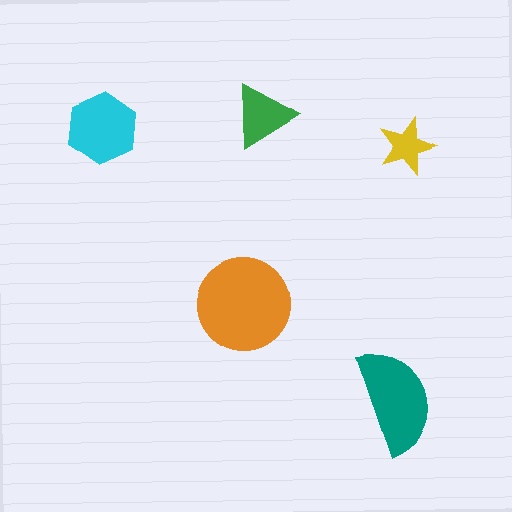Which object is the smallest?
The yellow star.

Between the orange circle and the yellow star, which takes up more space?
The orange circle.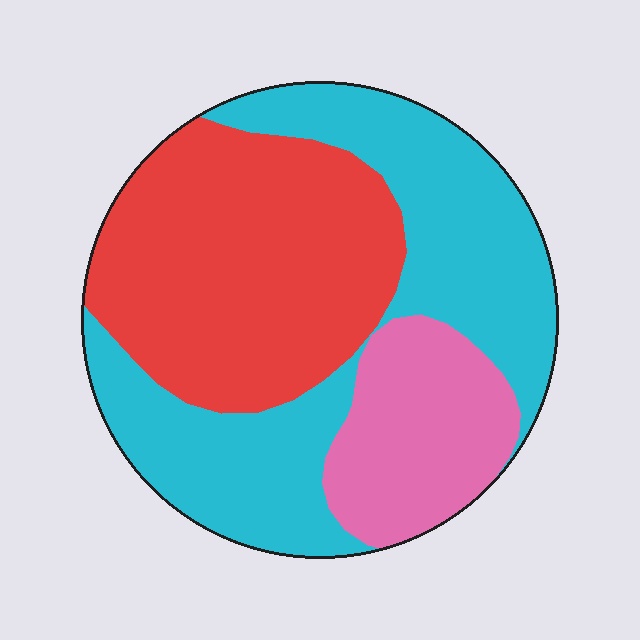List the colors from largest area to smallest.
From largest to smallest: cyan, red, pink.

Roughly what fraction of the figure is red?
Red takes up about two fifths (2/5) of the figure.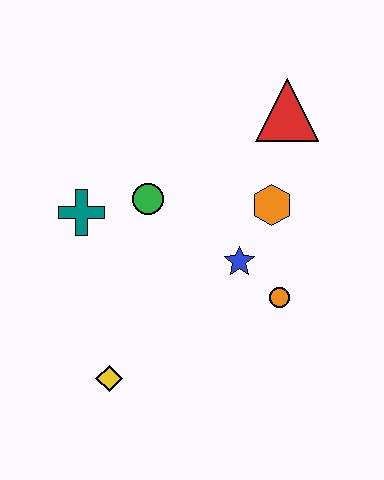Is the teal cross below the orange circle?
No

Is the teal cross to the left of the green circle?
Yes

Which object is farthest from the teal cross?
The red triangle is farthest from the teal cross.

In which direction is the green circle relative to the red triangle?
The green circle is to the left of the red triangle.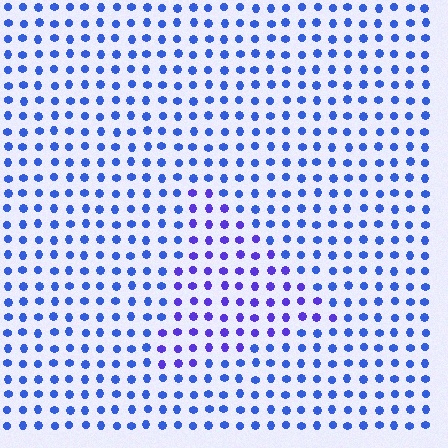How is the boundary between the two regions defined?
The boundary is defined purely by a slight shift in hue (about 29 degrees). Spacing, size, and orientation are identical on both sides.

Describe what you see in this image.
The image is filled with small blue elements in a uniform arrangement. A triangle-shaped region is visible where the elements are tinted to a slightly different hue, forming a subtle color boundary.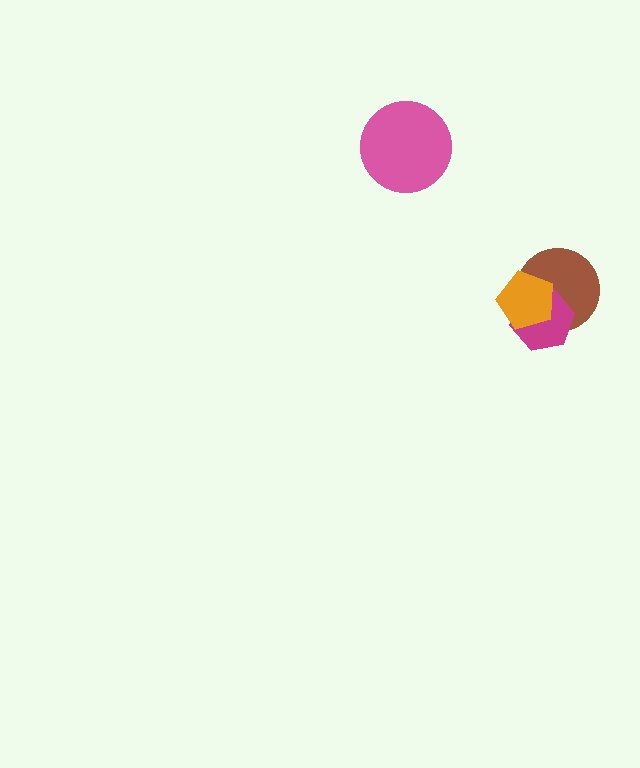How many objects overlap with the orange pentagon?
2 objects overlap with the orange pentagon.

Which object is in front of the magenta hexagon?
The orange pentagon is in front of the magenta hexagon.